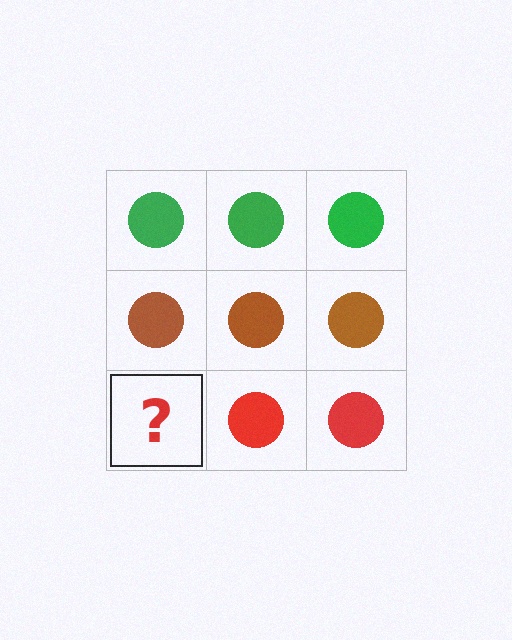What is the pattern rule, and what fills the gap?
The rule is that each row has a consistent color. The gap should be filled with a red circle.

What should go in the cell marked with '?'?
The missing cell should contain a red circle.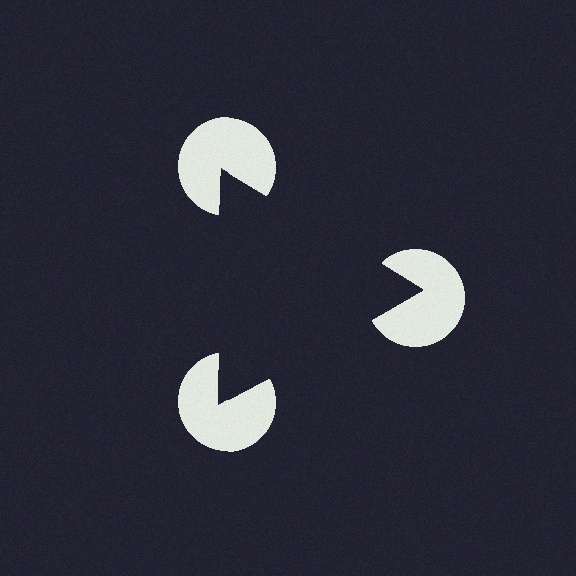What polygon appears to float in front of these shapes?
An illusory triangle — its edges are inferred from the aligned wedge cuts in the pac-man discs, not physically drawn.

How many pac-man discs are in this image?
There are 3 — one at each vertex of the illusory triangle.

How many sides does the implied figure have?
3 sides.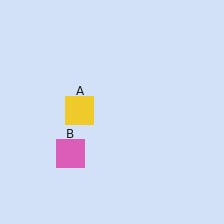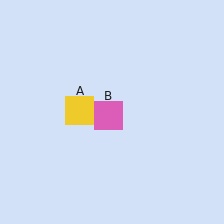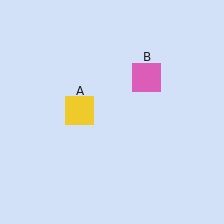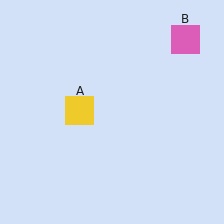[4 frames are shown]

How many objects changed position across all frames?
1 object changed position: pink square (object B).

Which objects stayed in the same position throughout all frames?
Yellow square (object A) remained stationary.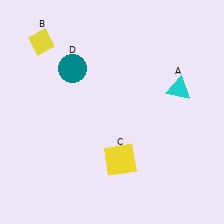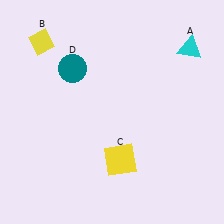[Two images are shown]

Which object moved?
The cyan triangle (A) moved up.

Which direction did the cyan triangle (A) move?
The cyan triangle (A) moved up.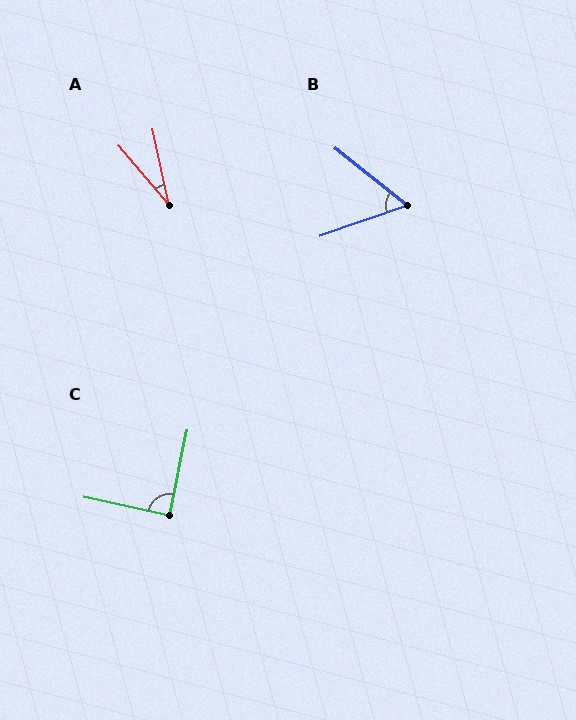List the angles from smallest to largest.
A (28°), B (57°), C (89°).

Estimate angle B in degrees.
Approximately 57 degrees.